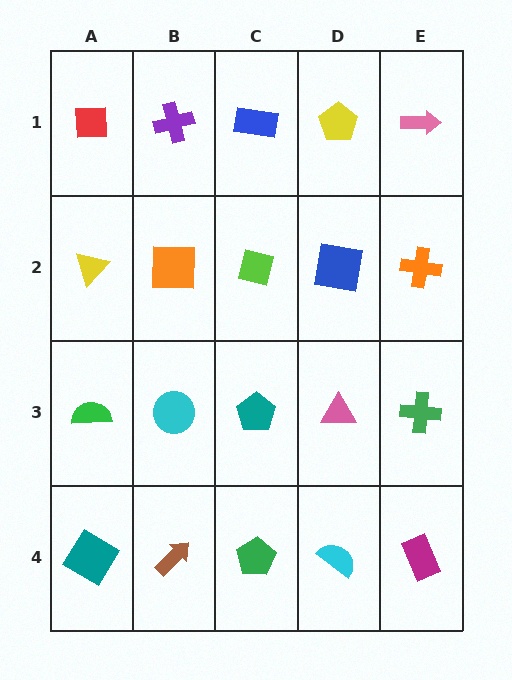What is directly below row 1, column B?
An orange square.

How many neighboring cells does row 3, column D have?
4.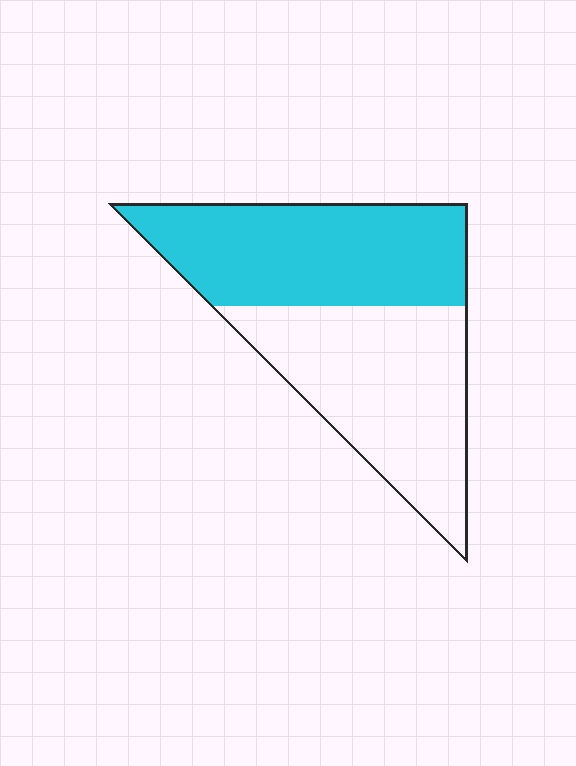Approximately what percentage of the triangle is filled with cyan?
Approximately 50%.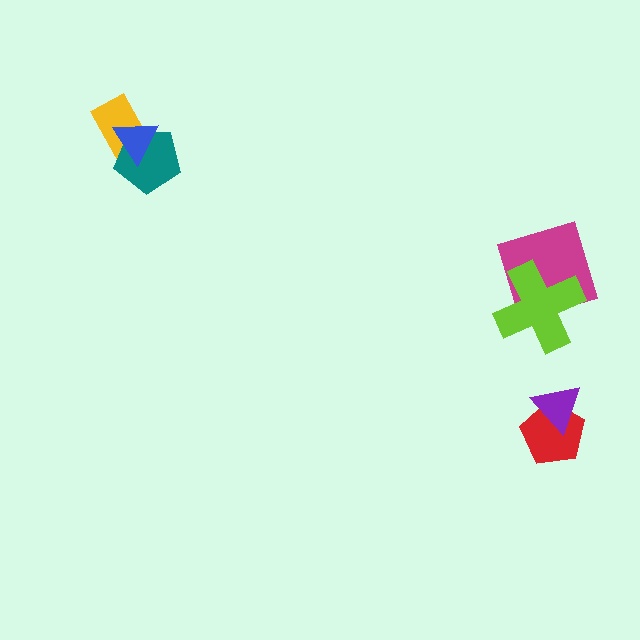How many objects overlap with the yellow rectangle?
2 objects overlap with the yellow rectangle.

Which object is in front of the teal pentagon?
The blue triangle is in front of the teal pentagon.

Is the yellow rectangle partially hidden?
Yes, it is partially covered by another shape.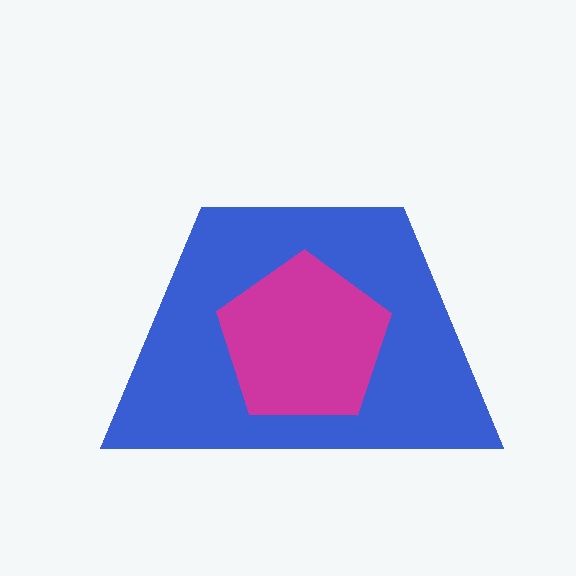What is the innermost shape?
The magenta pentagon.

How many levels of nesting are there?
2.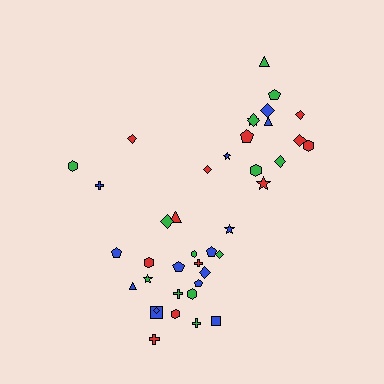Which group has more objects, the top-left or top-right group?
The top-right group.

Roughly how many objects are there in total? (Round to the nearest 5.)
Roughly 40 objects in total.